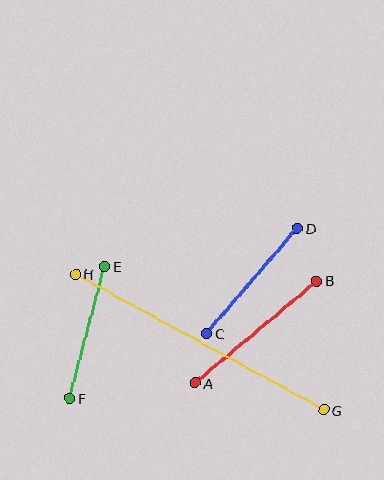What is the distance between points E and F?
The distance is approximately 136 pixels.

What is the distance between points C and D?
The distance is approximately 139 pixels.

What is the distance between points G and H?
The distance is approximately 283 pixels.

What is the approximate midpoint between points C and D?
The midpoint is at approximately (252, 281) pixels.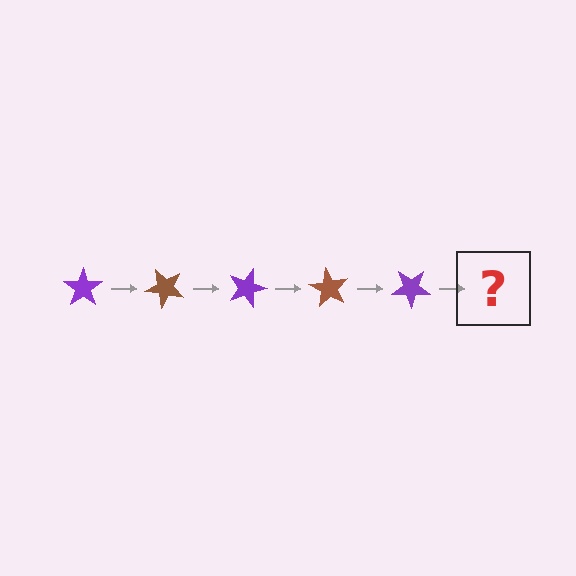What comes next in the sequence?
The next element should be a brown star, rotated 225 degrees from the start.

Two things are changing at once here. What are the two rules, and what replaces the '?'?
The two rules are that it rotates 45 degrees each step and the color cycles through purple and brown. The '?' should be a brown star, rotated 225 degrees from the start.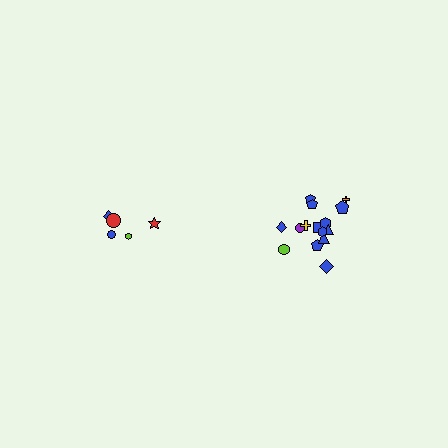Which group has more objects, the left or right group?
The right group.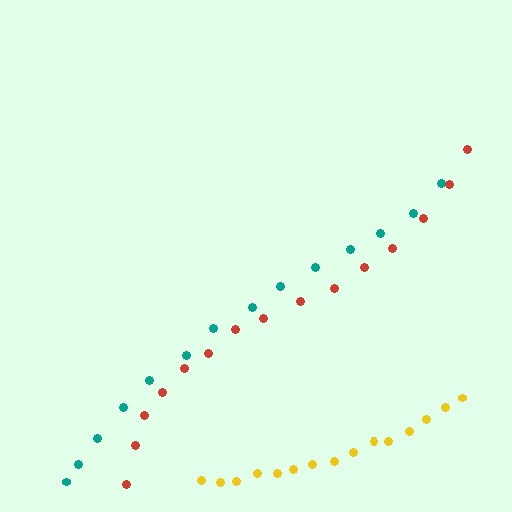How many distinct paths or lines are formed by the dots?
There are 3 distinct paths.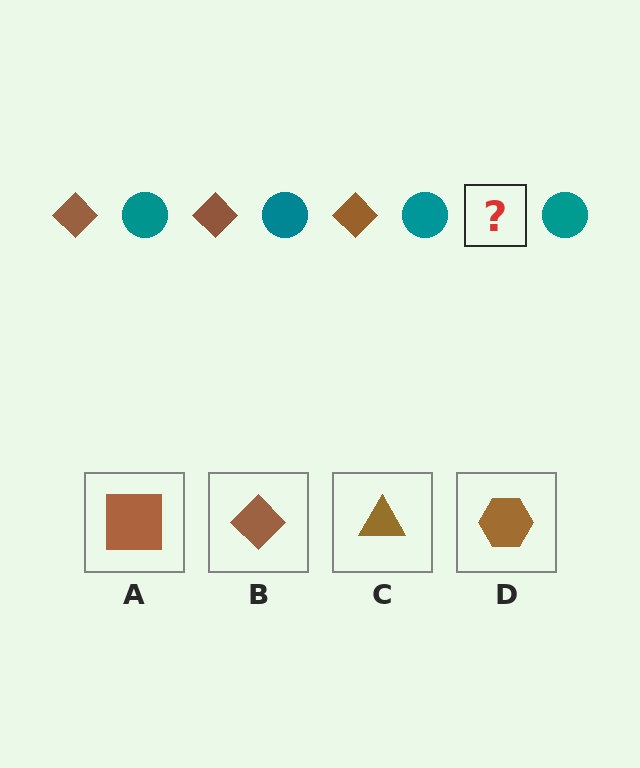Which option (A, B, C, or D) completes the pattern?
B.